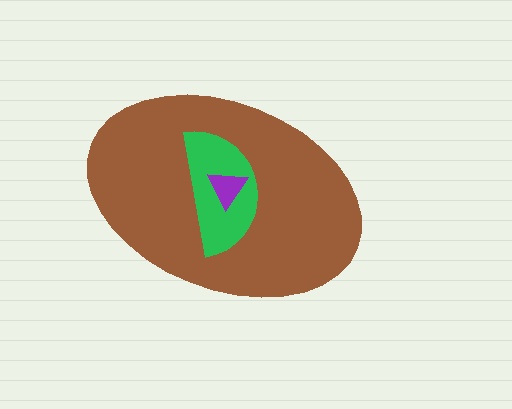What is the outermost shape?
The brown ellipse.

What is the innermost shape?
The purple triangle.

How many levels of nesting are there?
3.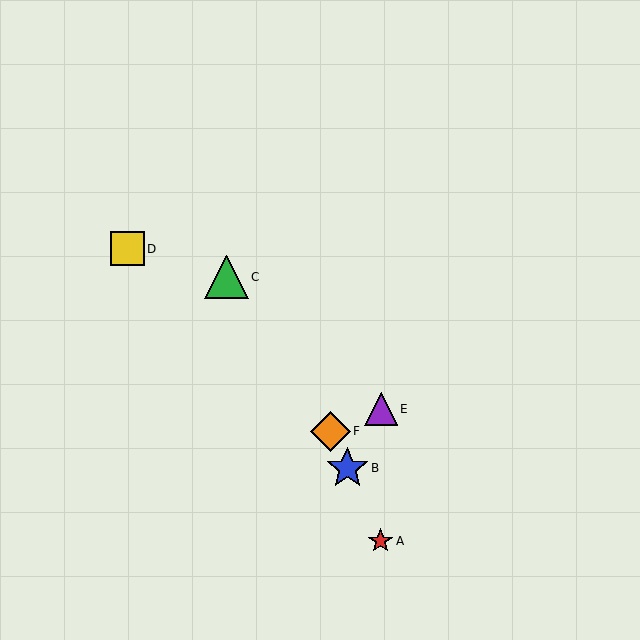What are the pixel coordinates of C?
Object C is at (226, 277).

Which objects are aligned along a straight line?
Objects A, B, F are aligned along a straight line.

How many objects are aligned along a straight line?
3 objects (A, B, F) are aligned along a straight line.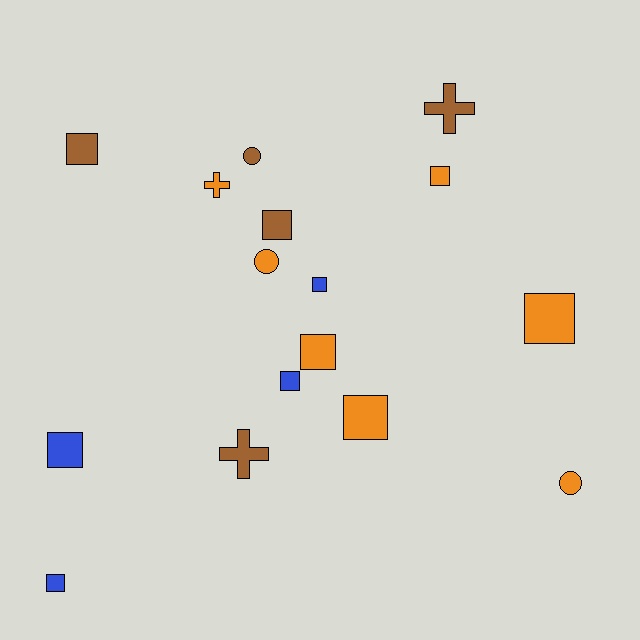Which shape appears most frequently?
Square, with 10 objects.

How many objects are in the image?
There are 16 objects.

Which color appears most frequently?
Orange, with 7 objects.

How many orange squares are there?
There are 4 orange squares.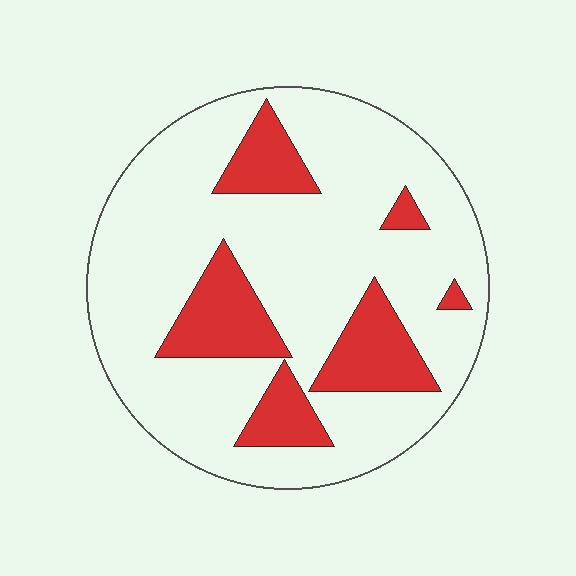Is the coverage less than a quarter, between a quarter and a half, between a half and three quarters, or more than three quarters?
Less than a quarter.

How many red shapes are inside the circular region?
6.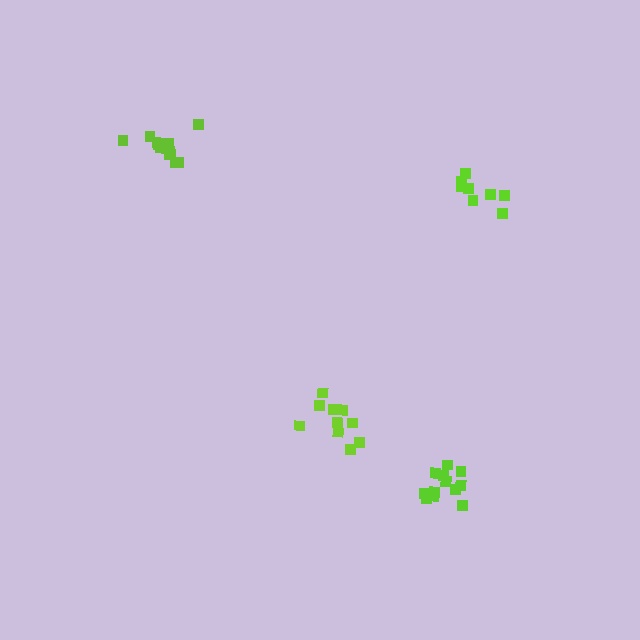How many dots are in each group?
Group 1: 8 dots, Group 2: 11 dots, Group 3: 12 dots, Group 4: 10 dots (41 total).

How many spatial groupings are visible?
There are 4 spatial groupings.